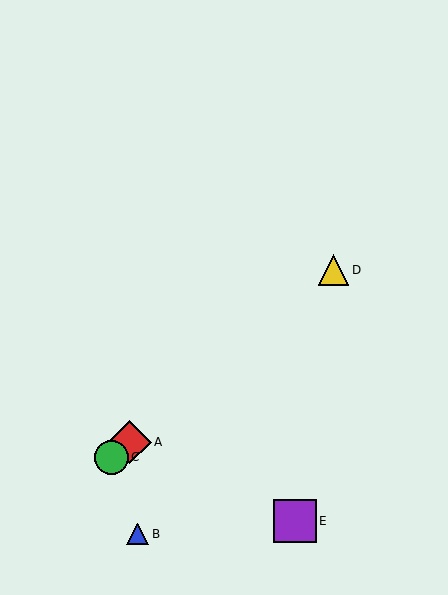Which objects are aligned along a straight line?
Objects A, C, D are aligned along a straight line.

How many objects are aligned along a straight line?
3 objects (A, C, D) are aligned along a straight line.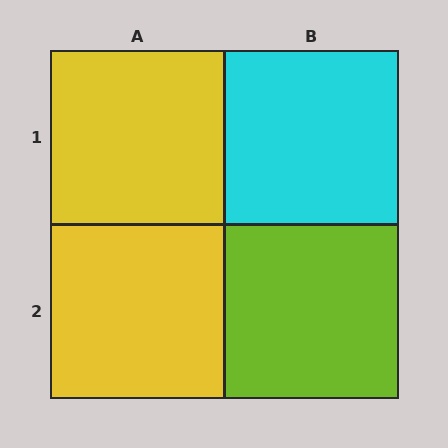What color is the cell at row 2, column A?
Yellow.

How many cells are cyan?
1 cell is cyan.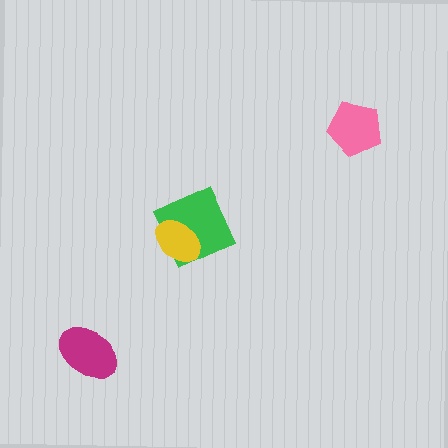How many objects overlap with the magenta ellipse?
0 objects overlap with the magenta ellipse.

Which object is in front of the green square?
The yellow ellipse is in front of the green square.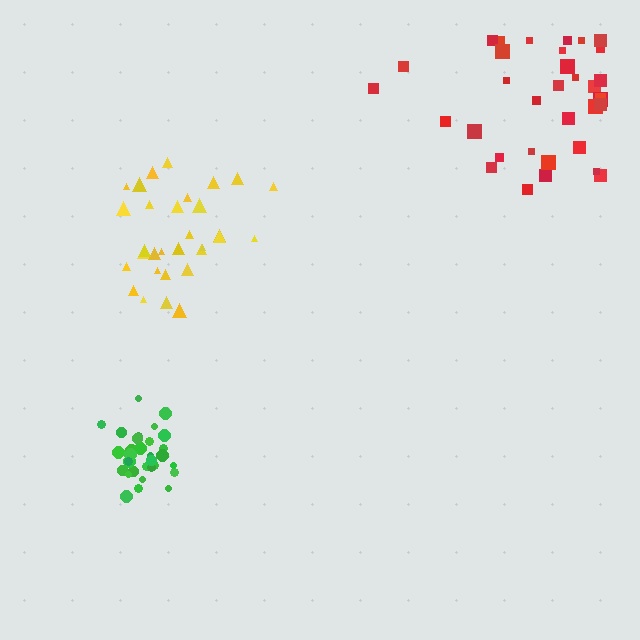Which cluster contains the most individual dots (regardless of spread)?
Red (34).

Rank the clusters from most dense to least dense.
green, yellow, red.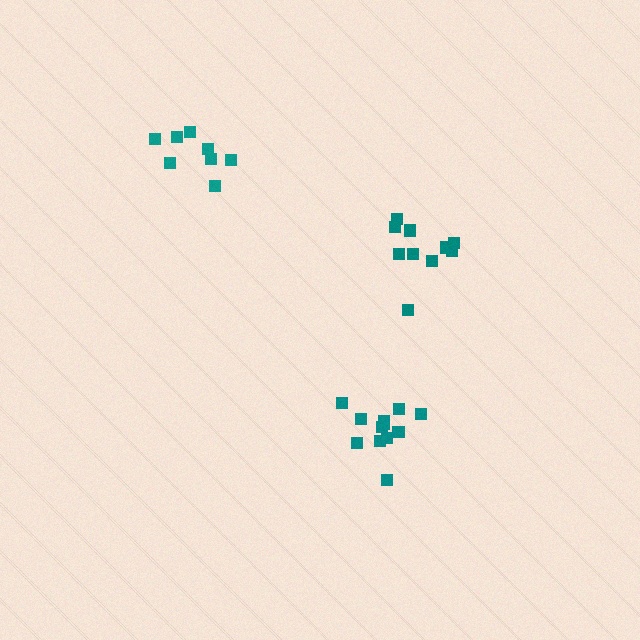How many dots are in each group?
Group 1: 12 dots, Group 2: 8 dots, Group 3: 10 dots (30 total).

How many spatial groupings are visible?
There are 3 spatial groupings.